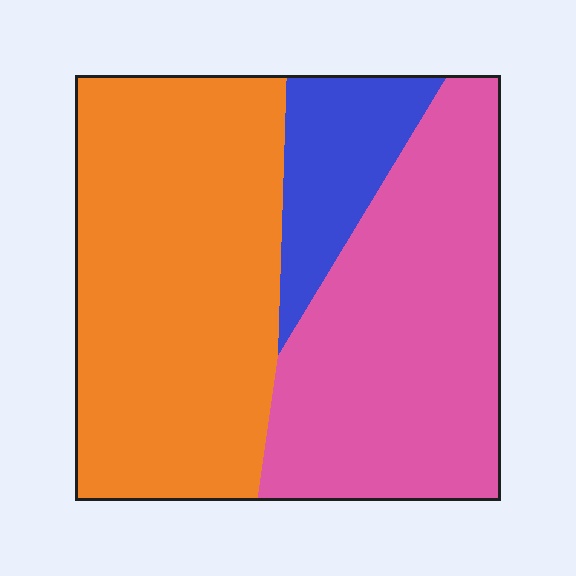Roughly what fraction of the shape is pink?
Pink covers 40% of the shape.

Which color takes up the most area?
Orange, at roughly 45%.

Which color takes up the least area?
Blue, at roughly 10%.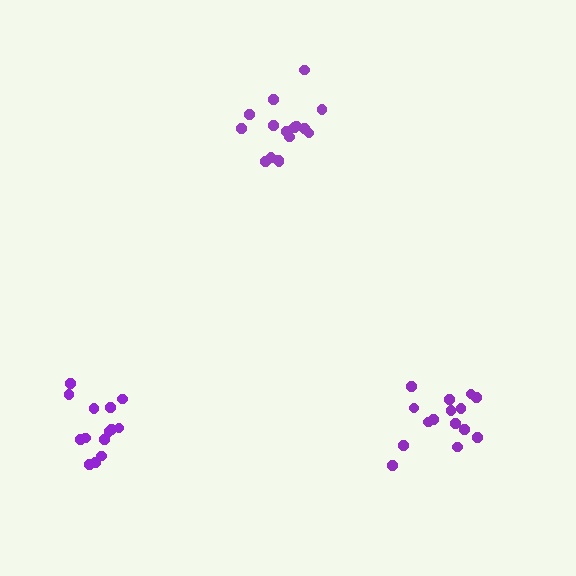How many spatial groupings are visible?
There are 3 spatial groupings.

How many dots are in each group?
Group 1: 16 dots, Group 2: 15 dots, Group 3: 14 dots (45 total).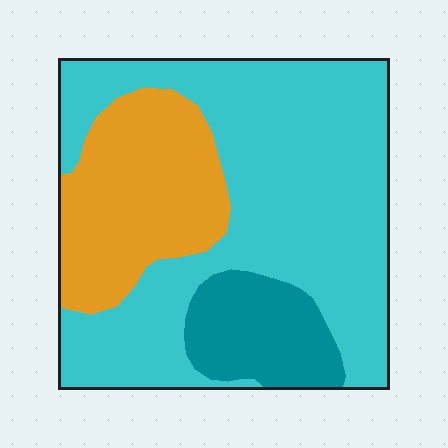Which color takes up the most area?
Cyan, at roughly 60%.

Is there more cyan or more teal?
Cyan.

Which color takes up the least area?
Teal, at roughly 15%.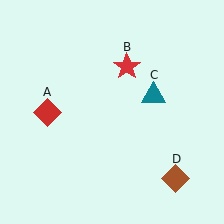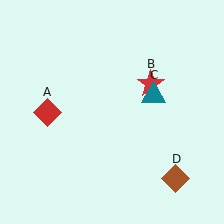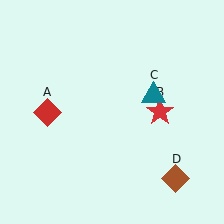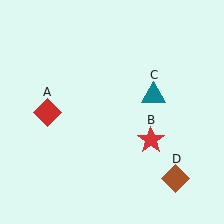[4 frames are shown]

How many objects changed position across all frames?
1 object changed position: red star (object B).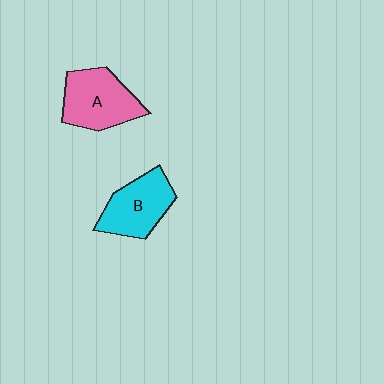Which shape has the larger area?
Shape A (pink).